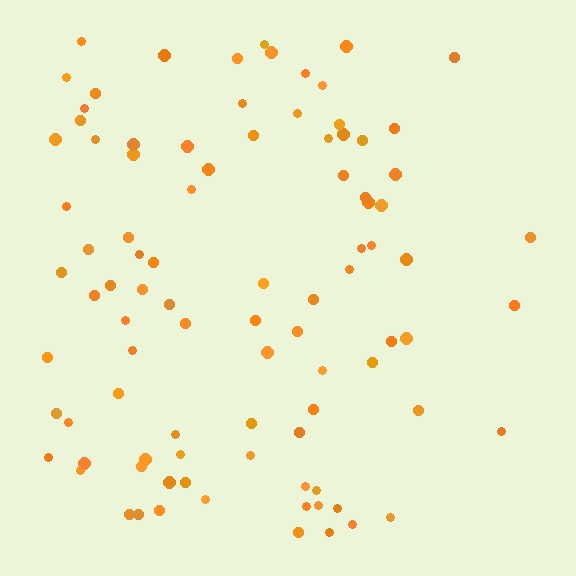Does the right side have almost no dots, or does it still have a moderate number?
Still a moderate number, just noticeably fewer than the left.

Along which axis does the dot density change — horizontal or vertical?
Horizontal.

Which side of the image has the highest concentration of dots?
The left.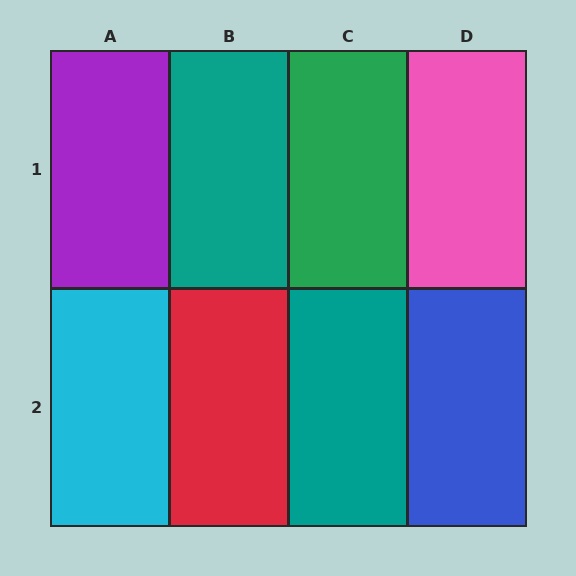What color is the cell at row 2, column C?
Teal.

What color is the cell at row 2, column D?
Blue.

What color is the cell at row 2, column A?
Cyan.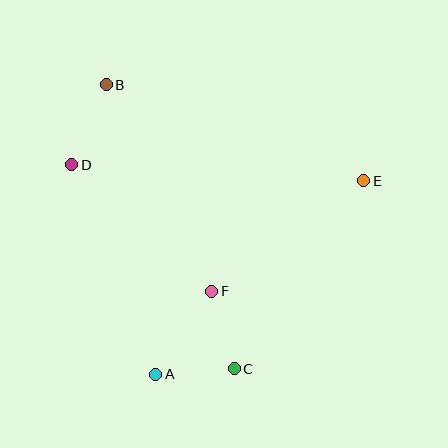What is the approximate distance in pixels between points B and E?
The distance between B and E is approximately 275 pixels.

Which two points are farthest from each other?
Points B and C are farthest from each other.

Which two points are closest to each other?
Points A and C are closest to each other.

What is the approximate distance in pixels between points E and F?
The distance between E and F is approximately 188 pixels.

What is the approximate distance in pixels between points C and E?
The distance between C and E is approximately 229 pixels.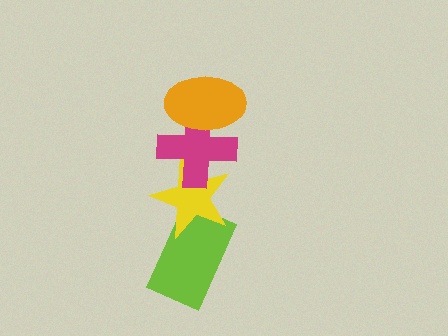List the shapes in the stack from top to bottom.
From top to bottom: the orange ellipse, the magenta cross, the yellow star, the lime rectangle.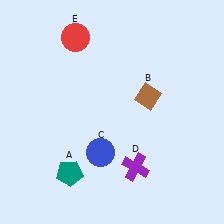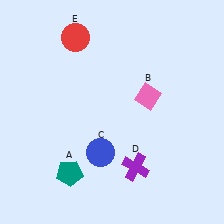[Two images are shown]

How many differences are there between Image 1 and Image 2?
There is 1 difference between the two images.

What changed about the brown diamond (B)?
In Image 1, B is brown. In Image 2, it changed to pink.